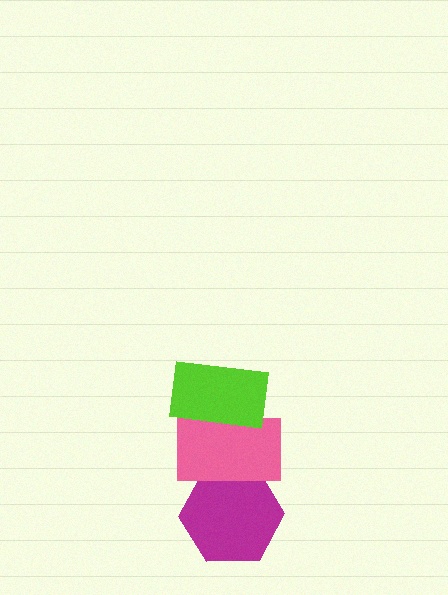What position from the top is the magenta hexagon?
The magenta hexagon is 3rd from the top.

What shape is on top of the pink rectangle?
The lime rectangle is on top of the pink rectangle.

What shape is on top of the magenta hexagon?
The pink rectangle is on top of the magenta hexagon.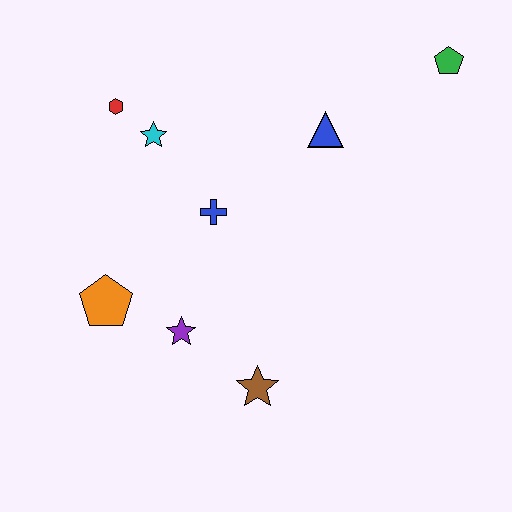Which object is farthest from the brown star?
The green pentagon is farthest from the brown star.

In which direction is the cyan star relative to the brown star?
The cyan star is above the brown star.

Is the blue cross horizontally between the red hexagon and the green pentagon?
Yes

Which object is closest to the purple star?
The orange pentagon is closest to the purple star.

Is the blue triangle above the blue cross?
Yes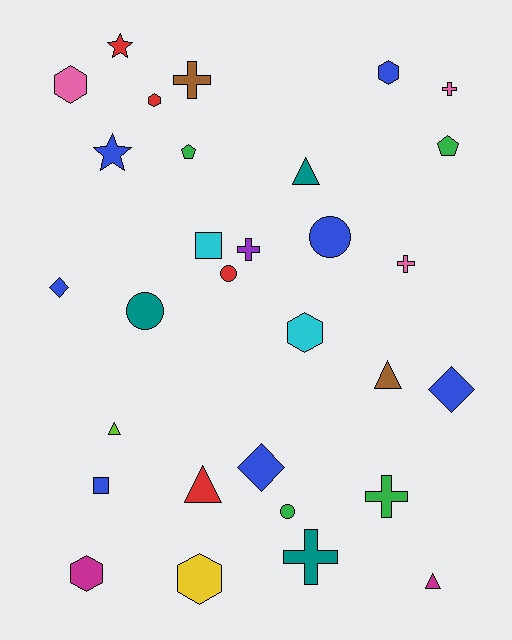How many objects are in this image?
There are 30 objects.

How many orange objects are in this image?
There are no orange objects.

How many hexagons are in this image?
There are 6 hexagons.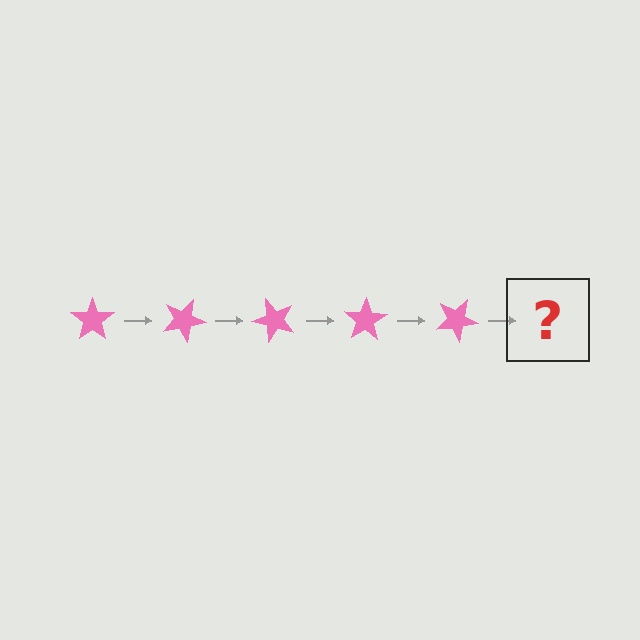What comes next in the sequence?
The next element should be a pink star rotated 125 degrees.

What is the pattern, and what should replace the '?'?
The pattern is that the star rotates 25 degrees each step. The '?' should be a pink star rotated 125 degrees.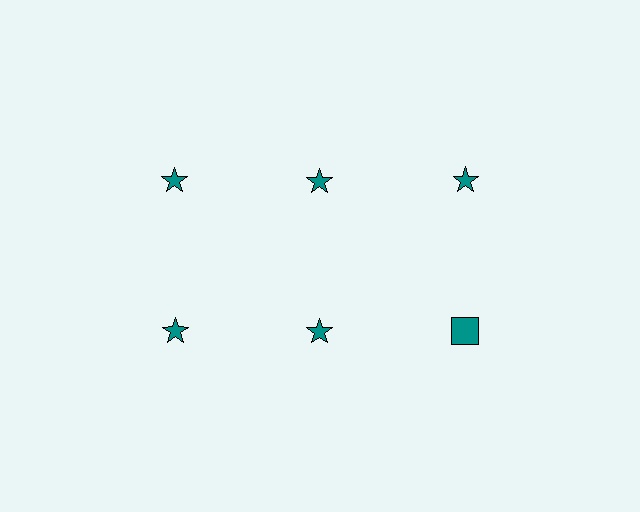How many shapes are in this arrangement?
There are 6 shapes arranged in a grid pattern.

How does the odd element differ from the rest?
It has a different shape: square instead of star.